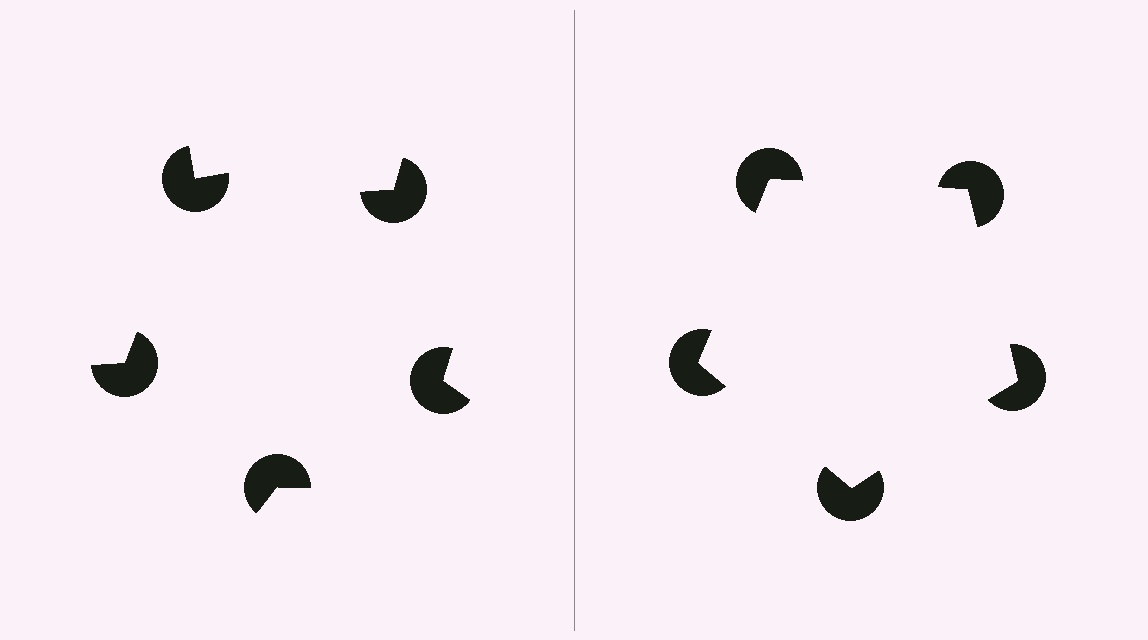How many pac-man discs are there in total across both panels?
10 — 5 on each side.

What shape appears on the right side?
An illusory pentagon.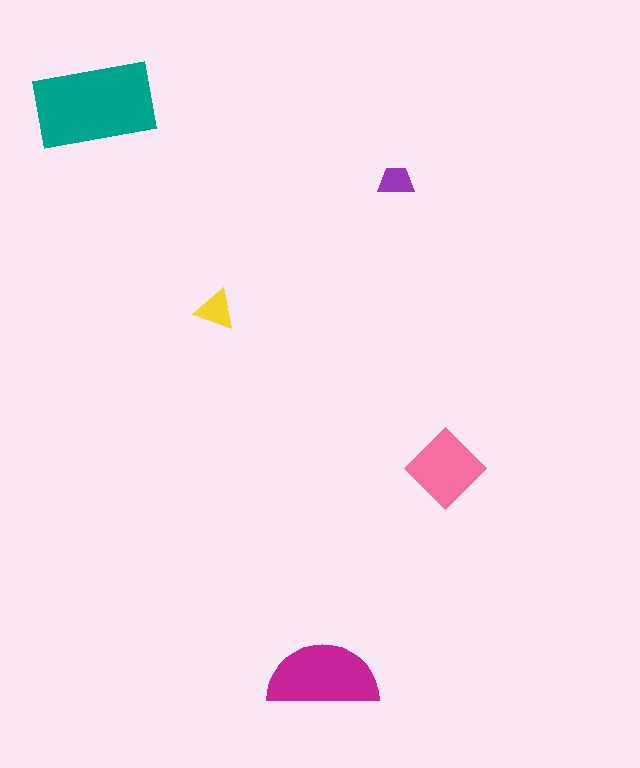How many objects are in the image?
There are 5 objects in the image.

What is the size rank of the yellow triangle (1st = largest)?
4th.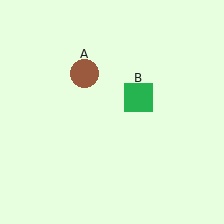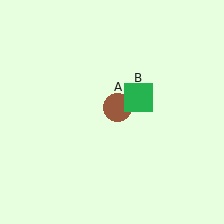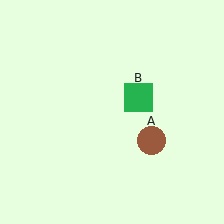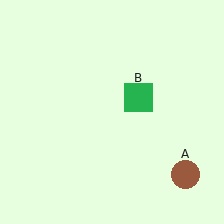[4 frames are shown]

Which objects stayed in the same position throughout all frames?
Green square (object B) remained stationary.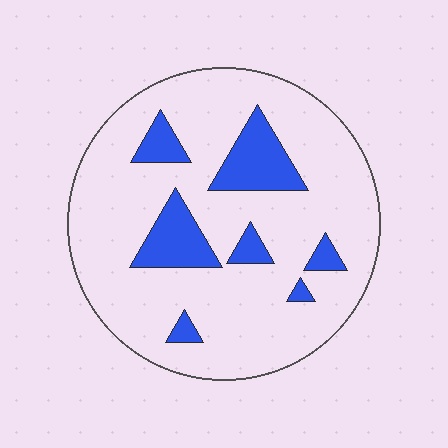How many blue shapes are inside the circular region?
7.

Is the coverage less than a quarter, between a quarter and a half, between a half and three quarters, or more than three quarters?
Less than a quarter.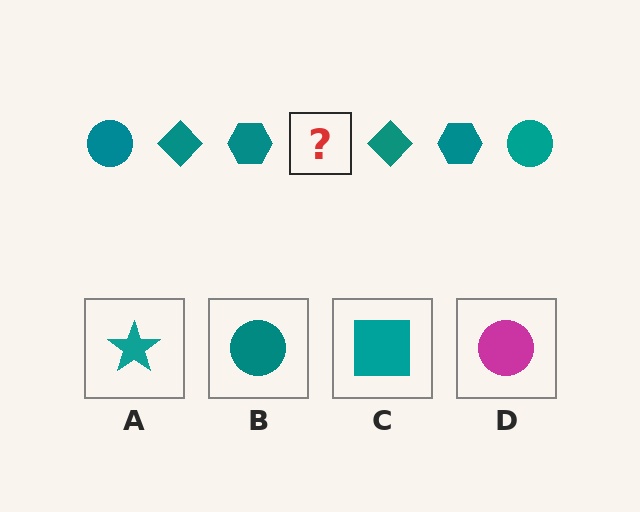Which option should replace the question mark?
Option B.